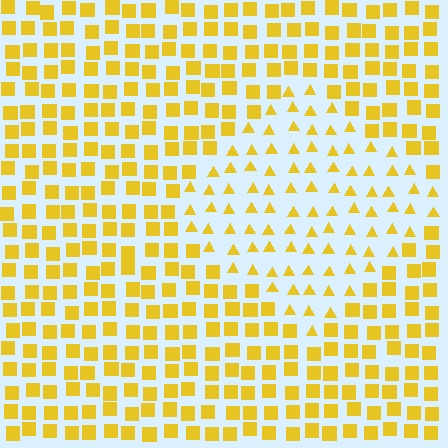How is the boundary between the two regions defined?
The boundary is defined by a change in element shape: triangles inside vs. squares outside. All elements share the same color and spacing.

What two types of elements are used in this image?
The image uses triangles inside the diamond region and squares outside it.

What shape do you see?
I see a diamond.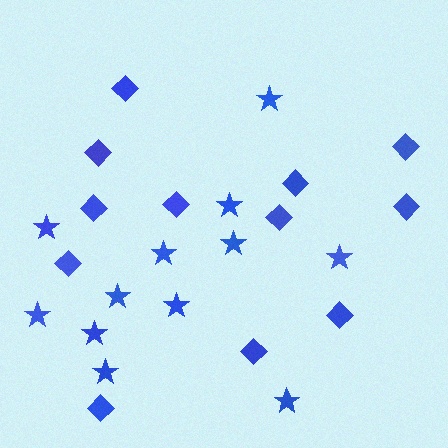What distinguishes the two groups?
There are 2 groups: one group of stars (12) and one group of diamonds (12).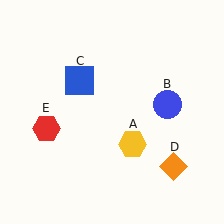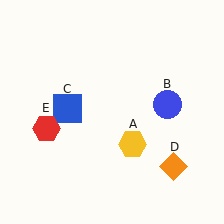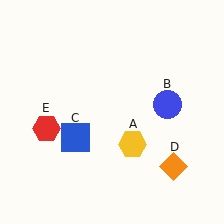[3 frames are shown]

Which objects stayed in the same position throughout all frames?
Yellow hexagon (object A) and blue circle (object B) and orange diamond (object D) and red hexagon (object E) remained stationary.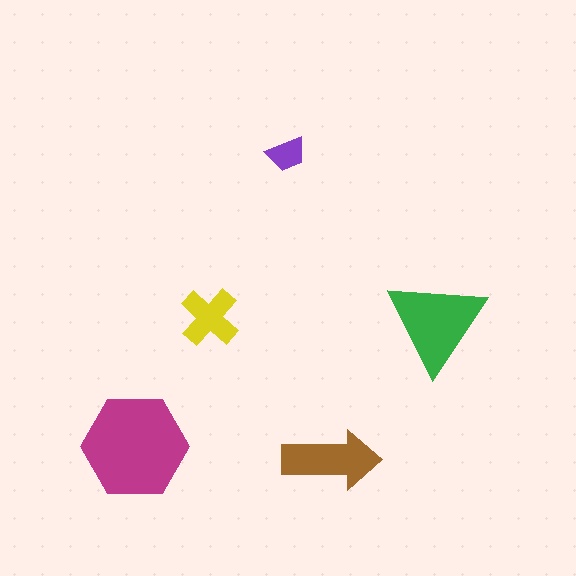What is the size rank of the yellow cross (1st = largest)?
4th.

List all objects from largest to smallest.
The magenta hexagon, the green triangle, the brown arrow, the yellow cross, the purple trapezoid.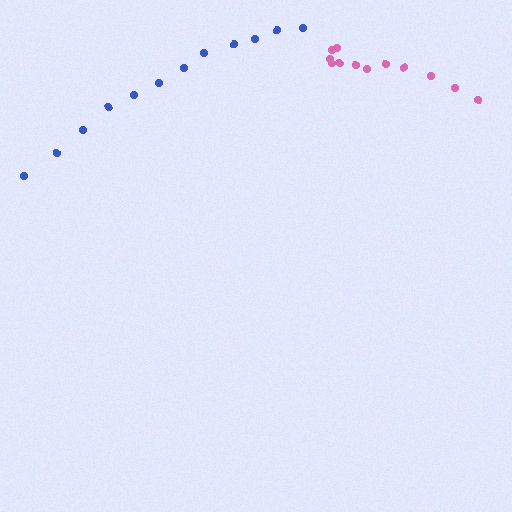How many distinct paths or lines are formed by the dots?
There are 2 distinct paths.